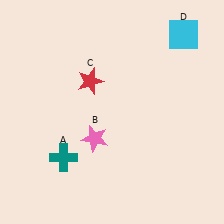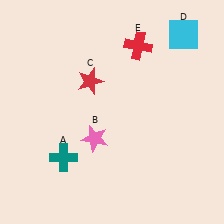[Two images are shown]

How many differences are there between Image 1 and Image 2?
There is 1 difference between the two images.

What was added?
A red cross (E) was added in Image 2.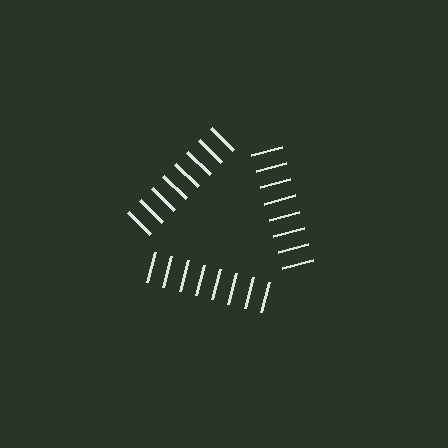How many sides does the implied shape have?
3 sides — the line-ends trace a triangle.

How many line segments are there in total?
24 — 8 along each of the 3 edges.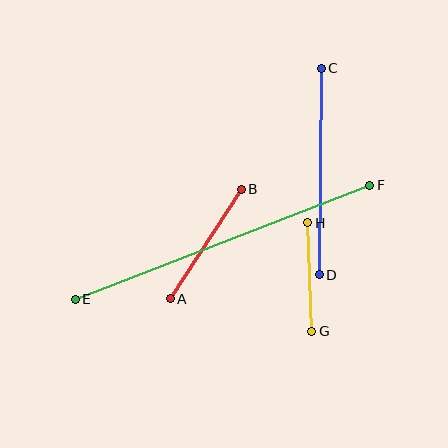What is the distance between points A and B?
The distance is approximately 131 pixels.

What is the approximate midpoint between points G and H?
The midpoint is at approximately (310, 277) pixels.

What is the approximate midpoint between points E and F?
The midpoint is at approximately (222, 242) pixels.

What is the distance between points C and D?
The distance is approximately 206 pixels.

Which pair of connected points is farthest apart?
Points E and F are farthest apart.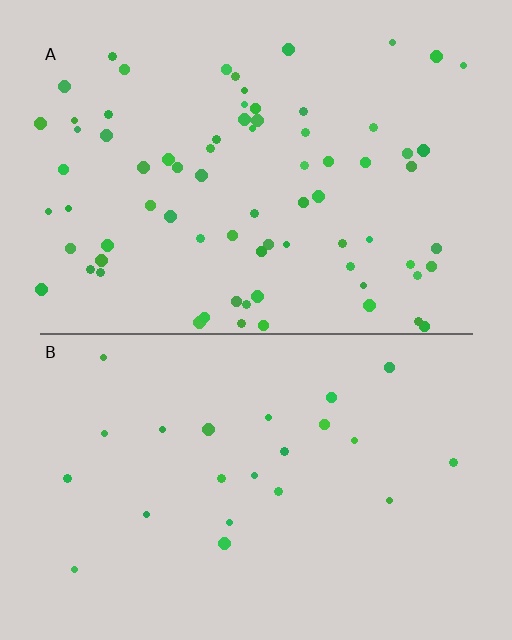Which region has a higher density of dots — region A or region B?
A (the top).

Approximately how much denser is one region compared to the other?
Approximately 3.3× — region A over region B.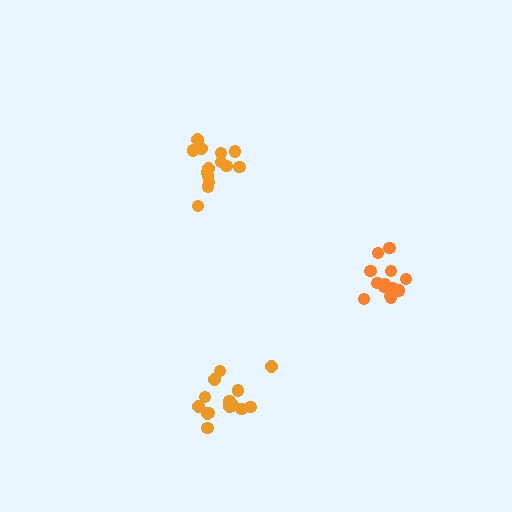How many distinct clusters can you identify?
There are 3 distinct clusters.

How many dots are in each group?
Group 1: 15 dots, Group 2: 14 dots, Group 3: 15 dots (44 total).